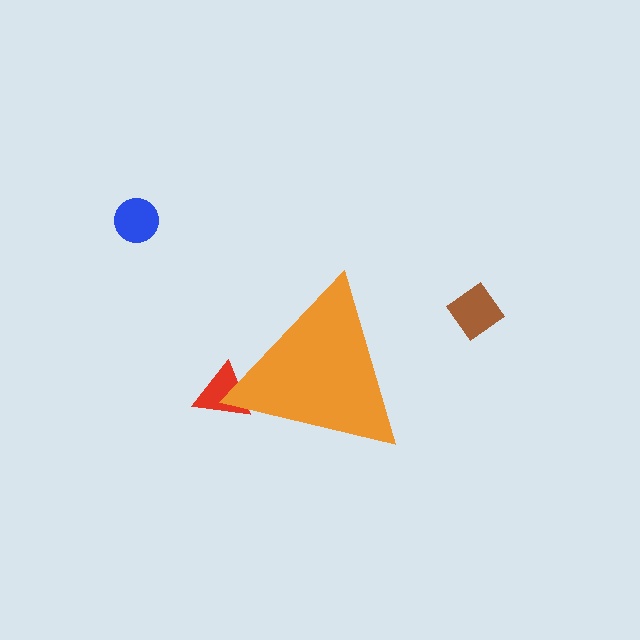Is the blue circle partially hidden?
No, the blue circle is fully visible.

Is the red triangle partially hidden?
Yes, the red triangle is partially hidden behind the orange triangle.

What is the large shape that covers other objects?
An orange triangle.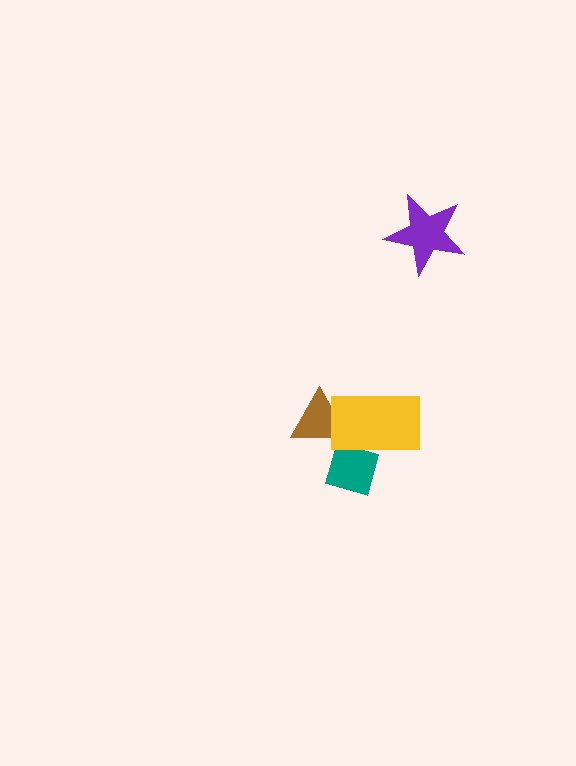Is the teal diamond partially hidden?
Yes, it is partially covered by another shape.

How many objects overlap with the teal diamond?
1 object overlaps with the teal diamond.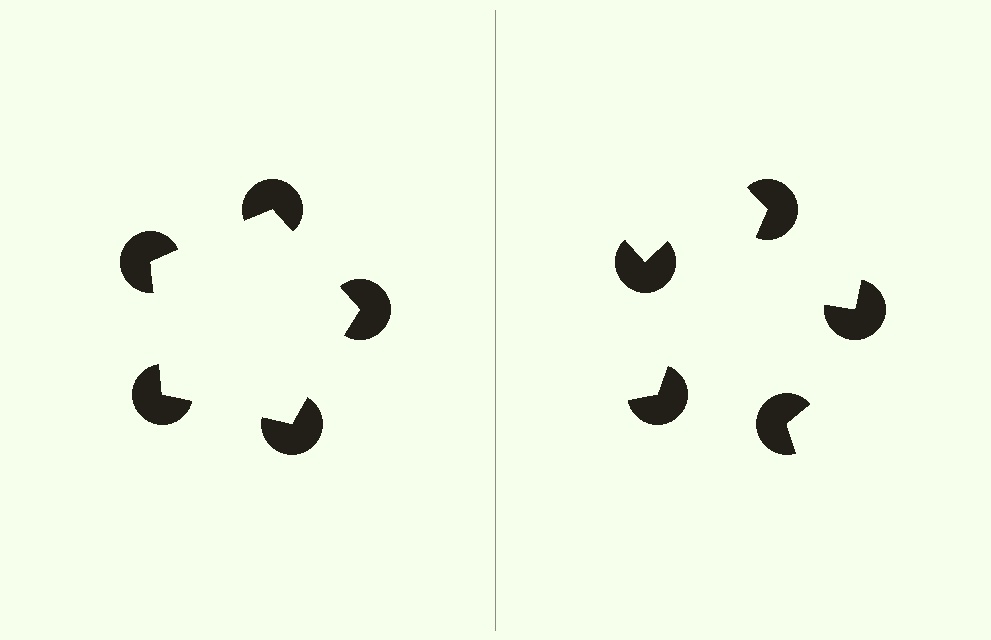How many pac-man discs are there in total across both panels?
10 — 5 on each side.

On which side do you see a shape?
An illusory pentagon appears on the left side. On the right side the wedge cuts are rotated, so no coherent shape forms.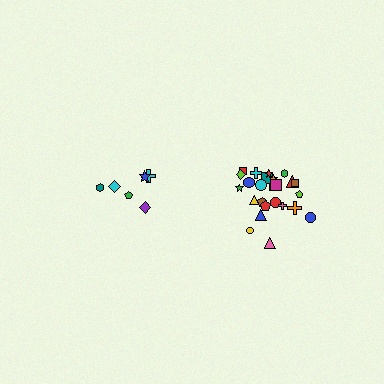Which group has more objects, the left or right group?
The right group.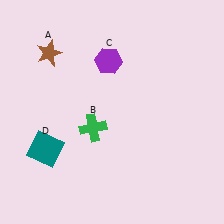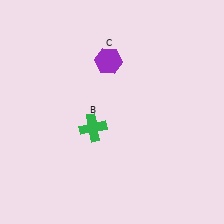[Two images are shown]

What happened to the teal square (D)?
The teal square (D) was removed in Image 2. It was in the bottom-left area of Image 1.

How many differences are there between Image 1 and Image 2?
There are 2 differences between the two images.